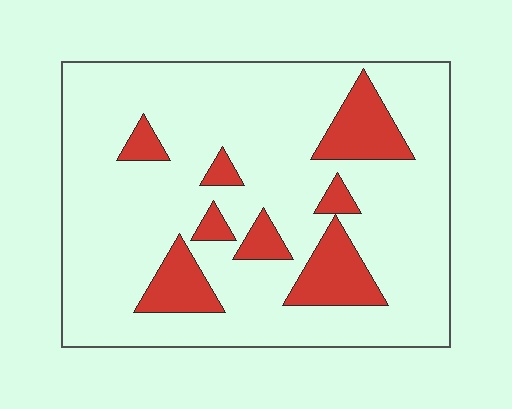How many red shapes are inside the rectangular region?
8.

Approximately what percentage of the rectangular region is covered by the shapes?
Approximately 20%.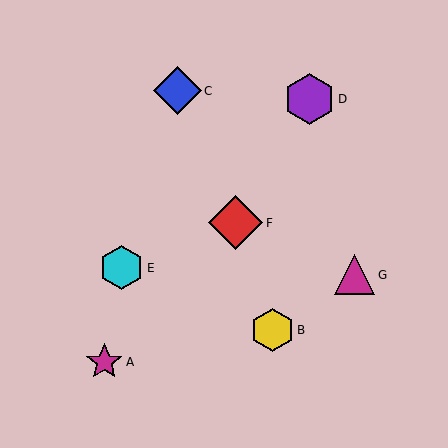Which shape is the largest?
The red diamond (labeled F) is the largest.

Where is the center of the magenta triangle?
The center of the magenta triangle is at (354, 275).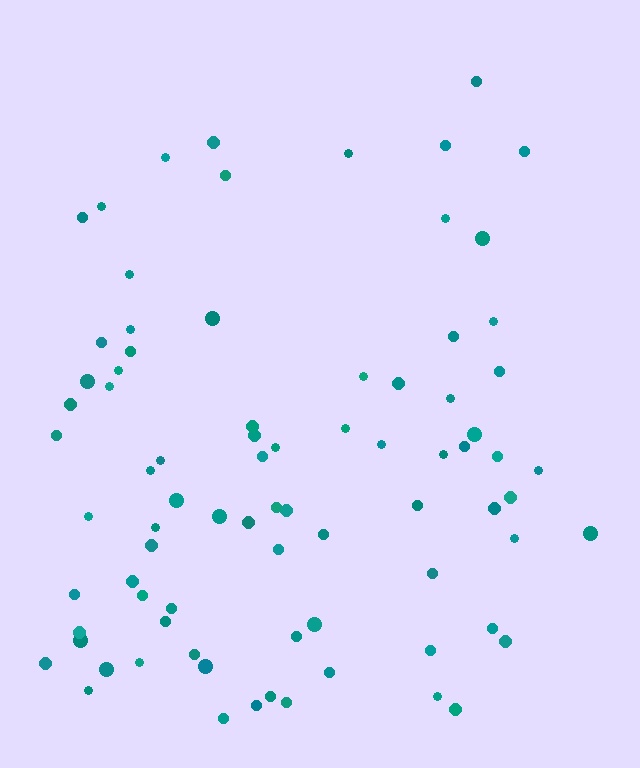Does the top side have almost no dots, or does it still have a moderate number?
Still a moderate number, just noticeably fewer than the bottom.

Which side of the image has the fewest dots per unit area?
The top.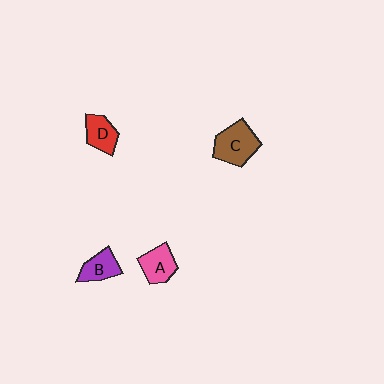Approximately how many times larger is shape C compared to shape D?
Approximately 1.5 times.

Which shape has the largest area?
Shape C (brown).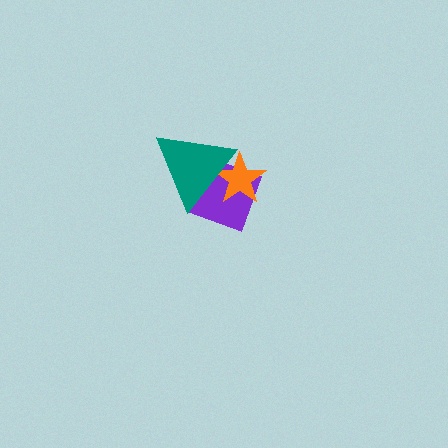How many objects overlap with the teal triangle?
2 objects overlap with the teal triangle.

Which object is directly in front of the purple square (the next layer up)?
The orange star is directly in front of the purple square.